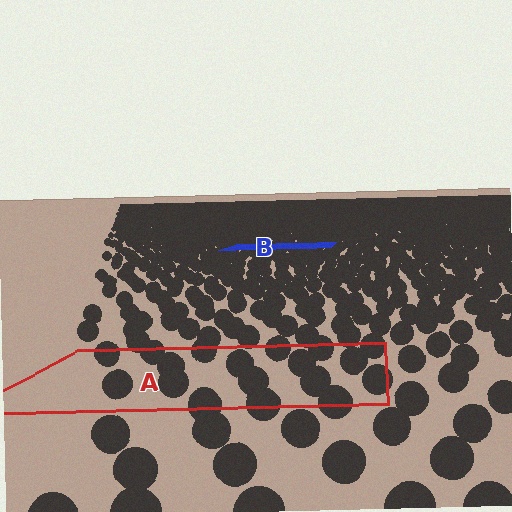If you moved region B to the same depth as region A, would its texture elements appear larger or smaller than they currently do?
They would appear larger. At a closer depth, the same texture elements are projected at a bigger on-screen size.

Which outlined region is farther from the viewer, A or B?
Region B is farther from the viewer — the texture elements inside it appear smaller and more densely packed.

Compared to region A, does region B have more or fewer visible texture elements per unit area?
Region B has more texture elements per unit area — they are packed more densely because it is farther away.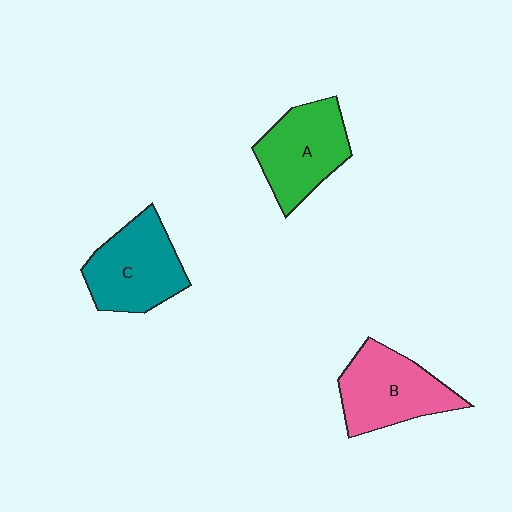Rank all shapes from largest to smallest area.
From largest to smallest: C (teal), B (pink), A (green).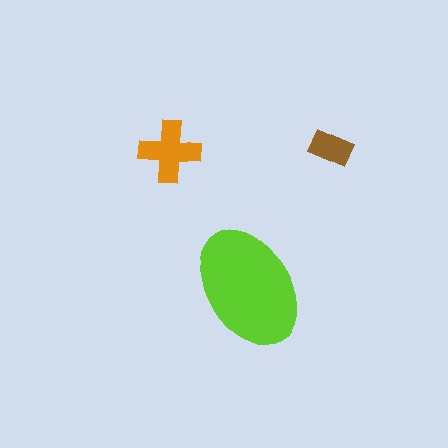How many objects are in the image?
There are 3 objects in the image.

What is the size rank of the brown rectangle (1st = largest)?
3rd.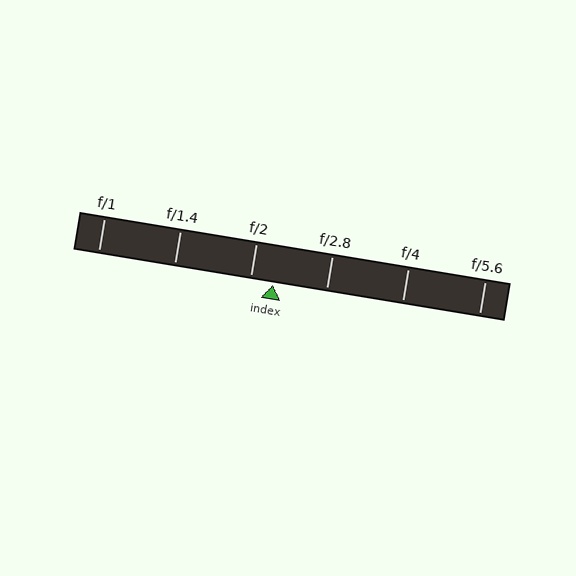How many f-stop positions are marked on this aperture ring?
There are 6 f-stop positions marked.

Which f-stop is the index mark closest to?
The index mark is closest to f/2.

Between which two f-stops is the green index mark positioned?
The index mark is between f/2 and f/2.8.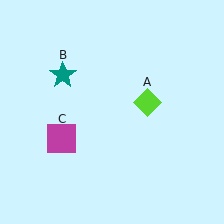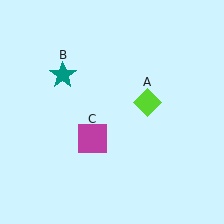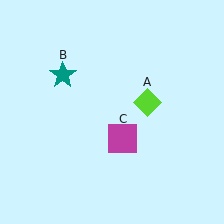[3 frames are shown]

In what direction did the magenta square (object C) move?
The magenta square (object C) moved right.